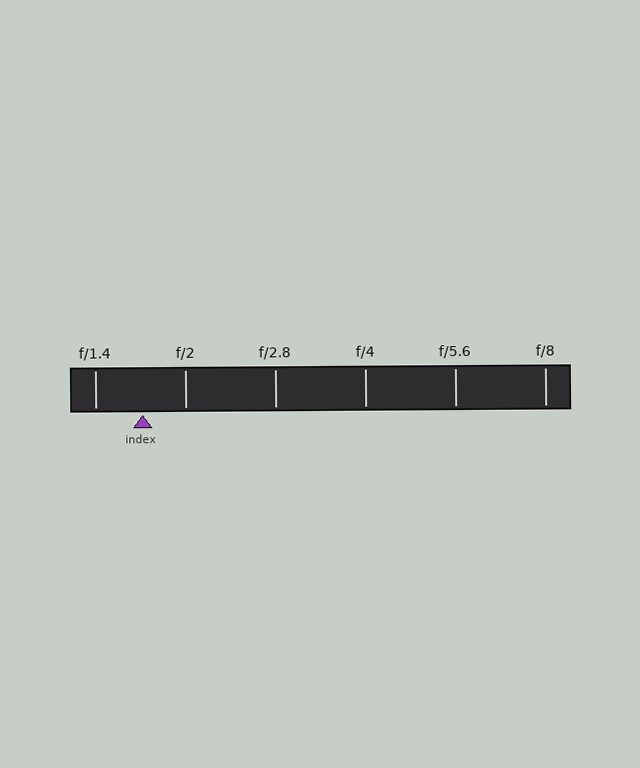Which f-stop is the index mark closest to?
The index mark is closest to f/2.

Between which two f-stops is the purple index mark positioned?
The index mark is between f/1.4 and f/2.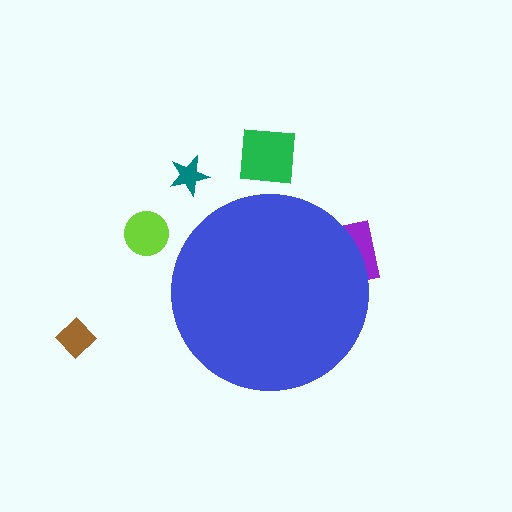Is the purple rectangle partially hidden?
Yes, the purple rectangle is partially hidden behind the blue circle.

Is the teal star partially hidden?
No, the teal star is fully visible.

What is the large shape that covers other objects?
A blue circle.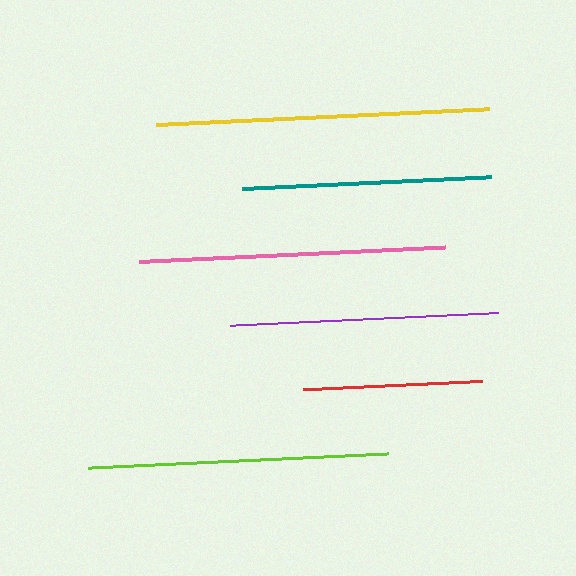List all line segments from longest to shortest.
From longest to shortest: yellow, pink, lime, purple, teal, red.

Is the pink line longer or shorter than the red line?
The pink line is longer than the red line.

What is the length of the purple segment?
The purple segment is approximately 269 pixels long.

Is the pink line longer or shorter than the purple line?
The pink line is longer than the purple line.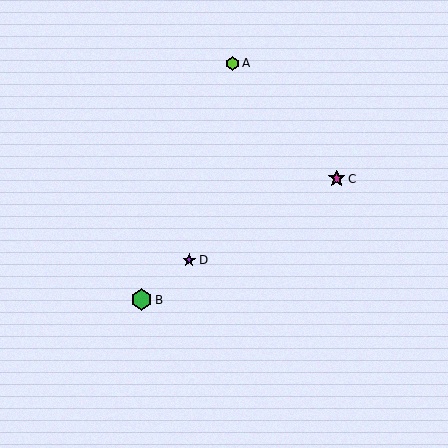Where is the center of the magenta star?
The center of the magenta star is at (337, 179).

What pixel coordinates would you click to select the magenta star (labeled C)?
Click at (337, 179) to select the magenta star C.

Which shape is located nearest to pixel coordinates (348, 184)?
The magenta star (labeled C) at (337, 179) is nearest to that location.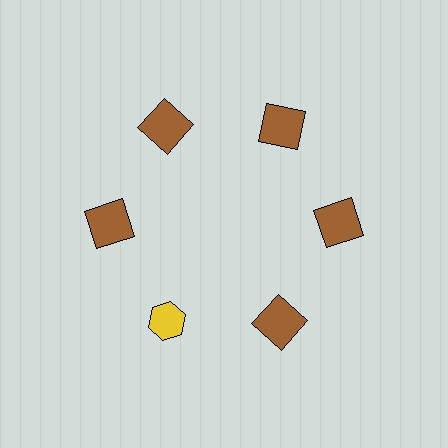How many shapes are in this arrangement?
There are 6 shapes arranged in a ring pattern.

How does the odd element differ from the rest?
It differs in both color (yellow instead of brown) and shape (hexagon instead of square).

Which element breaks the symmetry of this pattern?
The yellow hexagon at roughly the 7 o'clock position breaks the symmetry. All other shapes are brown squares.